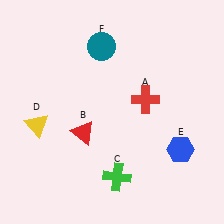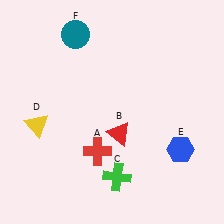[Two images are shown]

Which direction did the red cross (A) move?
The red cross (A) moved down.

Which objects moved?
The objects that moved are: the red cross (A), the red triangle (B), the teal circle (F).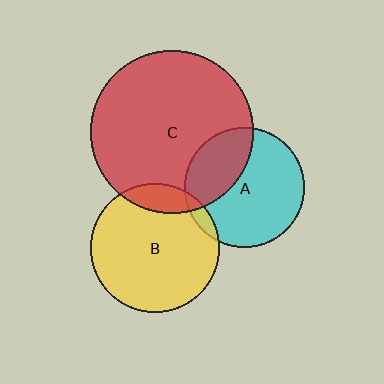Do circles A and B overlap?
Yes.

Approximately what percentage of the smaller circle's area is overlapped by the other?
Approximately 5%.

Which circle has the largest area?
Circle C (red).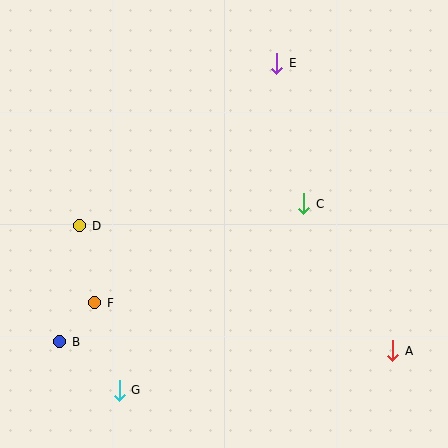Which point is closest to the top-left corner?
Point D is closest to the top-left corner.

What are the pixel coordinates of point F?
Point F is at (95, 303).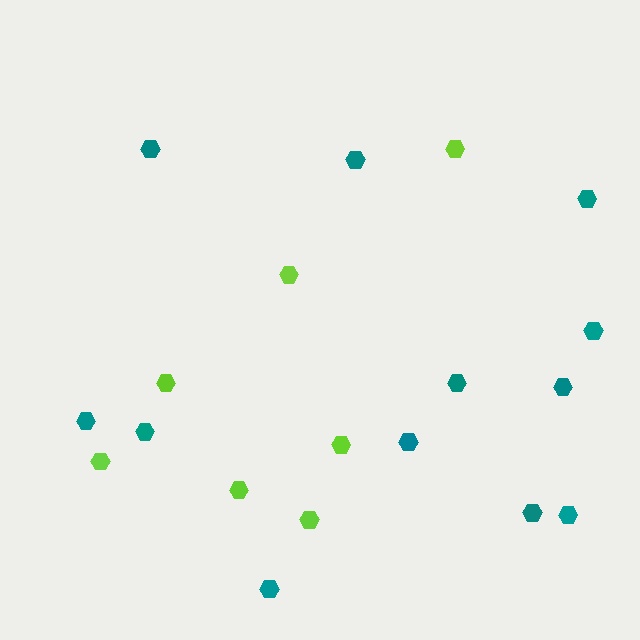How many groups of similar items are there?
There are 2 groups: one group of lime hexagons (7) and one group of teal hexagons (12).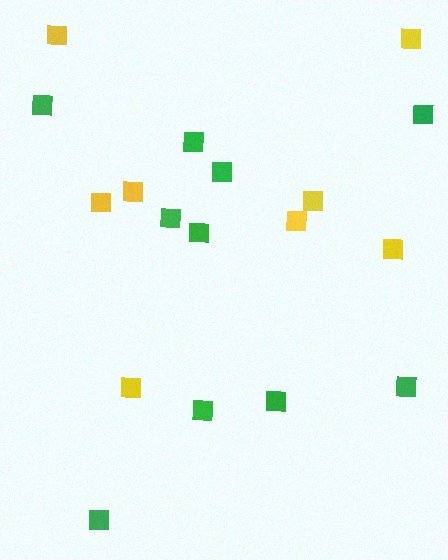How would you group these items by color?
There are 2 groups: one group of yellow squares (8) and one group of green squares (10).